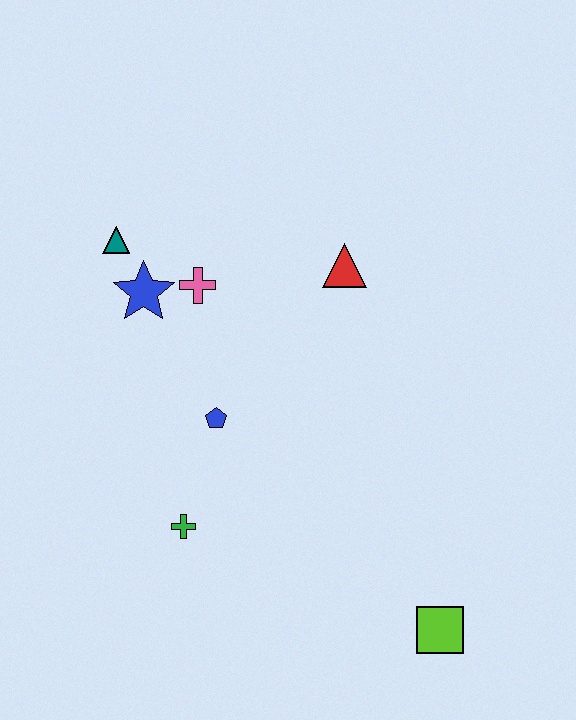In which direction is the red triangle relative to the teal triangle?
The red triangle is to the right of the teal triangle.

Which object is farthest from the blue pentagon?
The lime square is farthest from the blue pentagon.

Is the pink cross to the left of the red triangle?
Yes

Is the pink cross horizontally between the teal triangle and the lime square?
Yes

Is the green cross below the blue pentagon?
Yes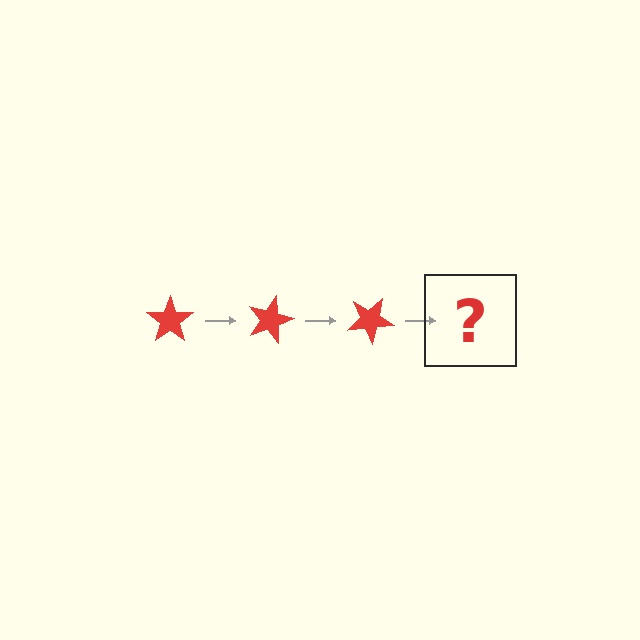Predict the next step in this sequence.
The next step is a red star rotated 45 degrees.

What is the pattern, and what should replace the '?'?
The pattern is that the star rotates 15 degrees each step. The '?' should be a red star rotated 45 degrees.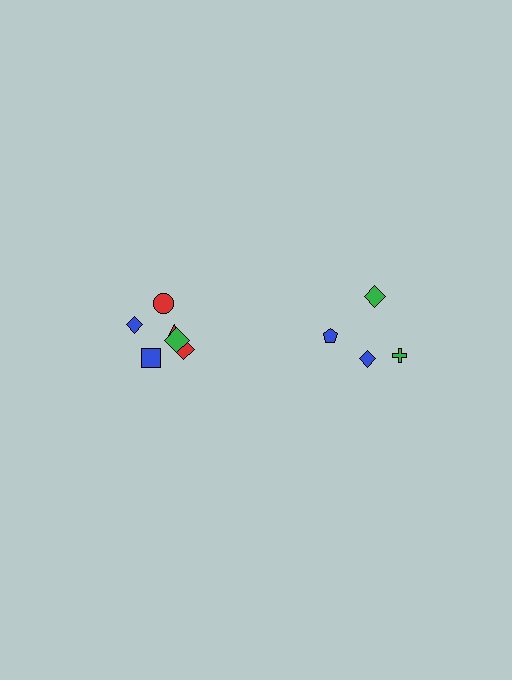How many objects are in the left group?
There are 6 objects.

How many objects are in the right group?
There are 4 objects.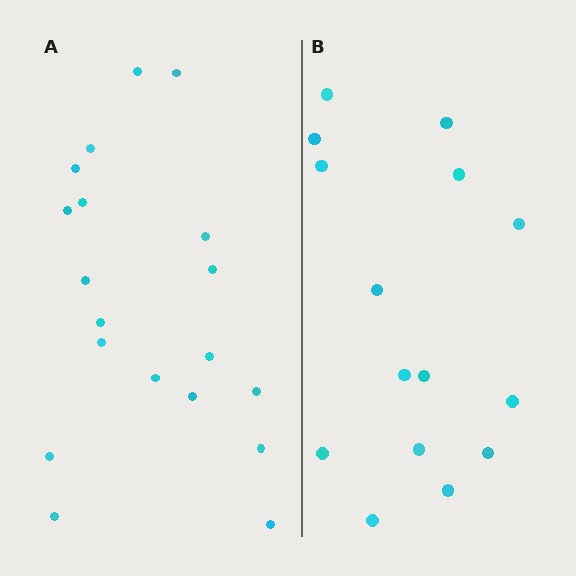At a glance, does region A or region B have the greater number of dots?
Region A (the left region) has more dots.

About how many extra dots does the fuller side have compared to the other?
Region A has about 4 more dots than region B.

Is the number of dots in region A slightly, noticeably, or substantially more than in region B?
Region A has noticeably more, but not dramatically so. The ratio is roughly 1.3 to 1.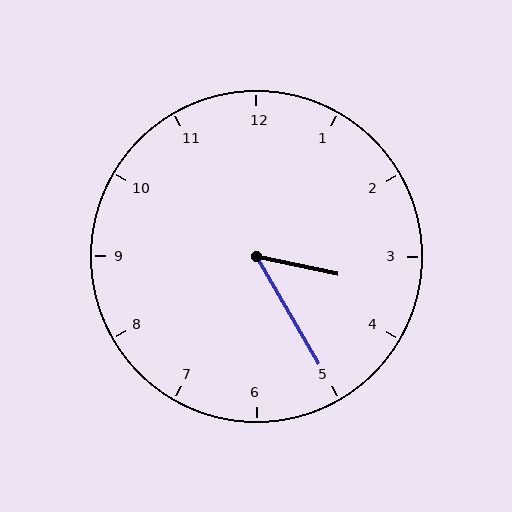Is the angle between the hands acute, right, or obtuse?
It is acute.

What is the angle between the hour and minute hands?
Approximately 48 degrees.